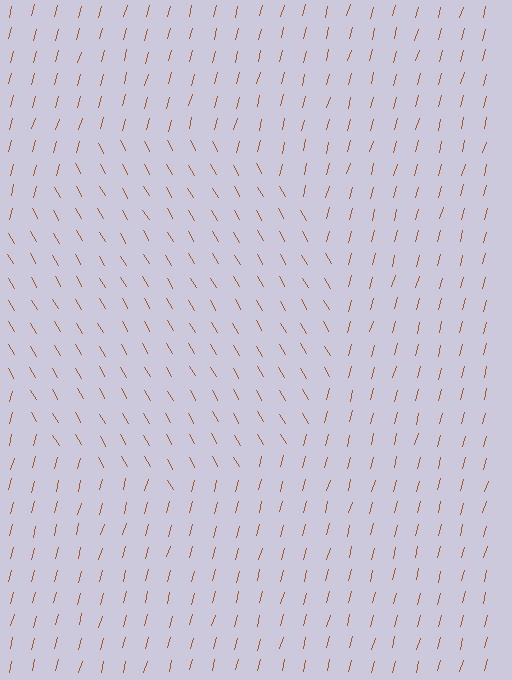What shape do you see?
I see a circle.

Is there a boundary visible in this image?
Yes, there is a texture boundary formed by a change in line orientation.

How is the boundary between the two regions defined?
The boundary is defined purely by a change in line orientation (approximately 45 degrees difference). All lines are the same color and thickness.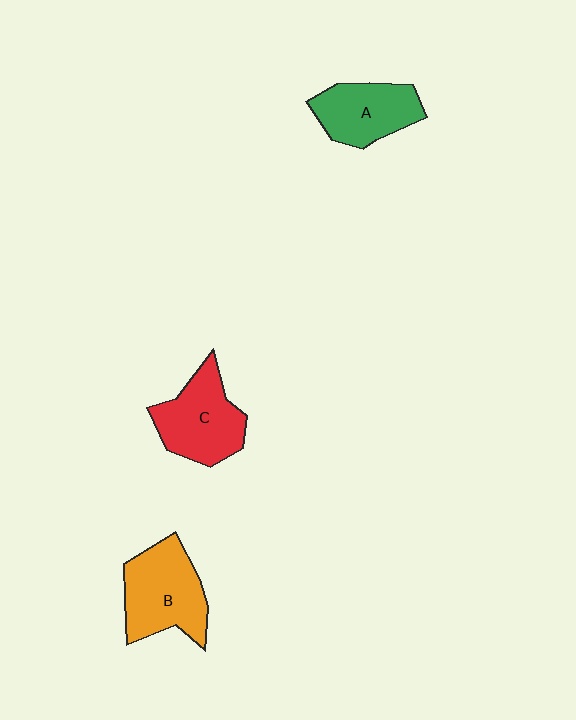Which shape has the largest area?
Shape B (orange).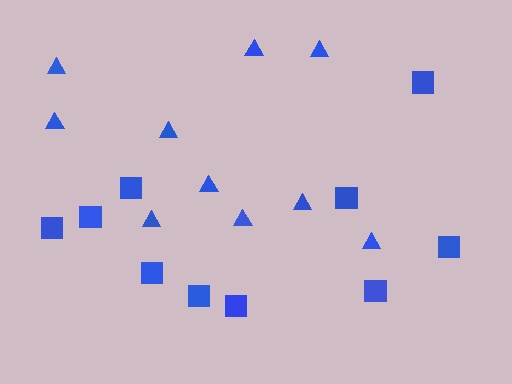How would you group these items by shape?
There are 2 groups: one group of squares (10) and one group of triangles (10).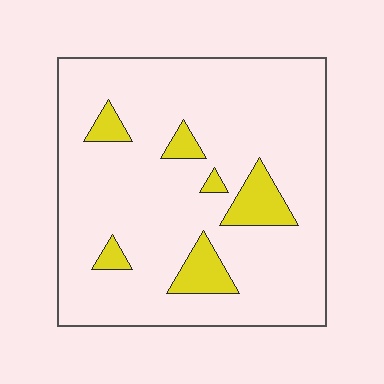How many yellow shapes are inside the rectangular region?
6.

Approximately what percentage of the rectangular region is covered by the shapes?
Approximately 10%.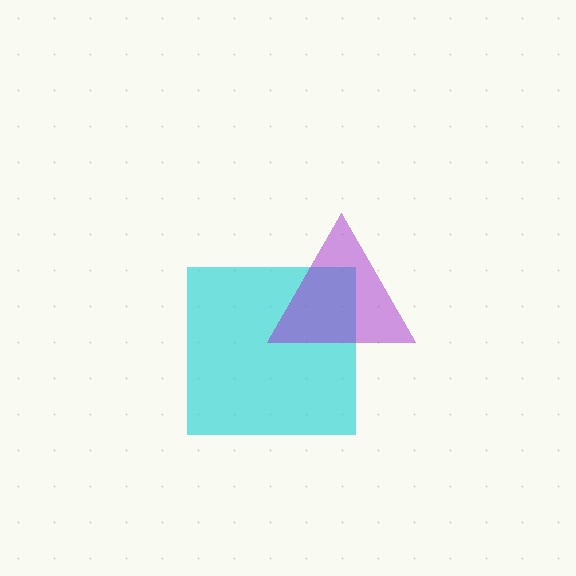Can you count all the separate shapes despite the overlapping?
Yes, there are 2 separate shapes.